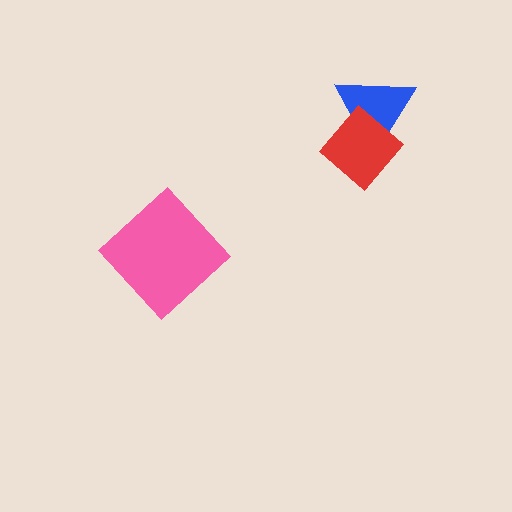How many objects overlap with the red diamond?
1 object overlaps with the red diamond.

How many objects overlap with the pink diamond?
0 objects overlap with the pink diamond.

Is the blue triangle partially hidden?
Yes, it is partially covered by another shape.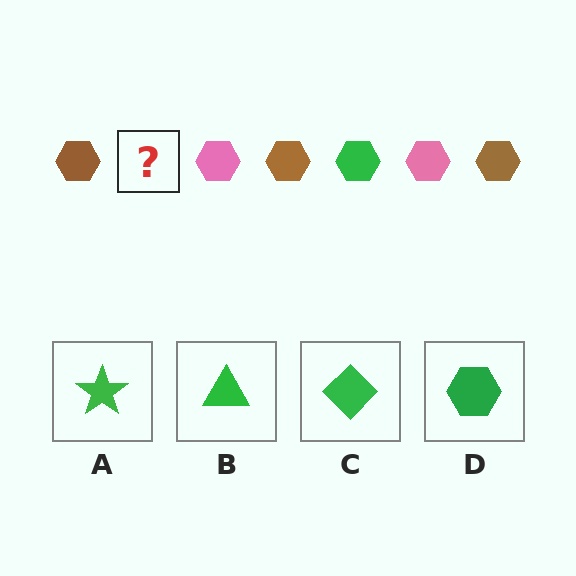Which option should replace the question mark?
Option D.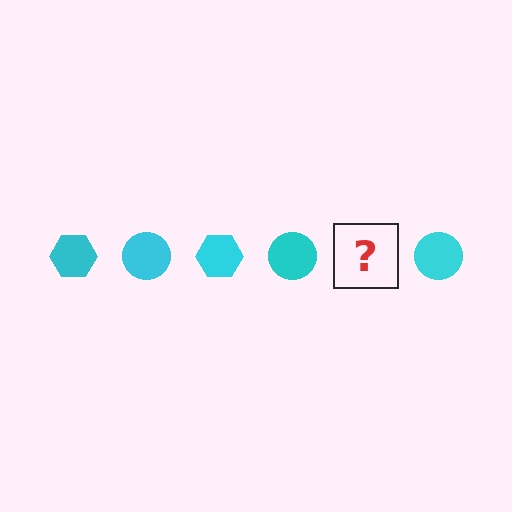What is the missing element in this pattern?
The missing element is a cyan hexagon.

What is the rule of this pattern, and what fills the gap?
The rule is that the pattern cycles through hexagon, circle shapes in cyan. The gap should be filled with a cyan hexagon.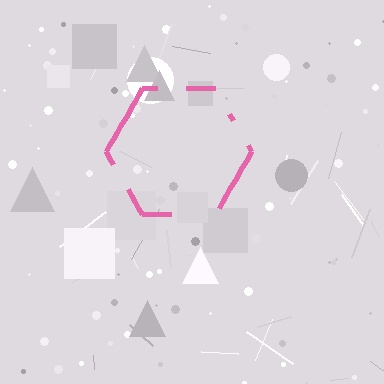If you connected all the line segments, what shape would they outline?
They would outline a hexagon.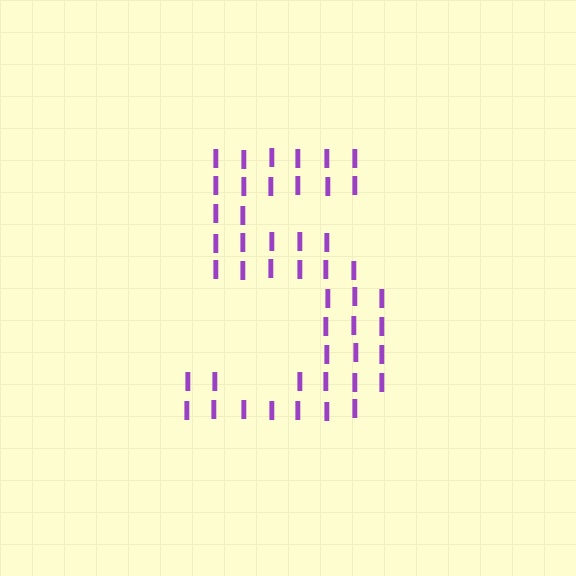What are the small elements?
The small elements are letter I's.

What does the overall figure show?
The overall figure shows the digit 5.